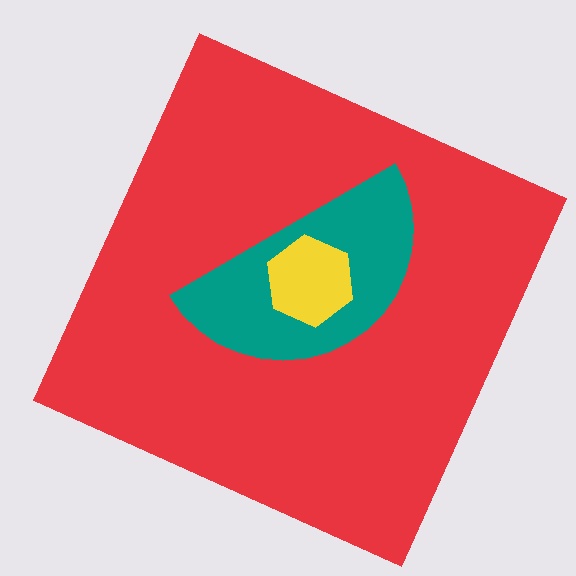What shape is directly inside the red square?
The teal semicircle.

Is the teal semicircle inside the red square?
Yes.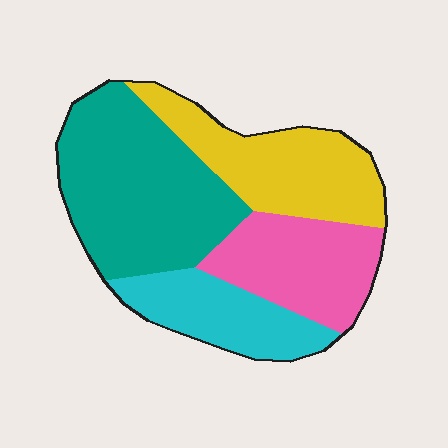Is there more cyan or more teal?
Teal.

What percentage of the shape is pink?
Pink covers roughly 20% of the shape.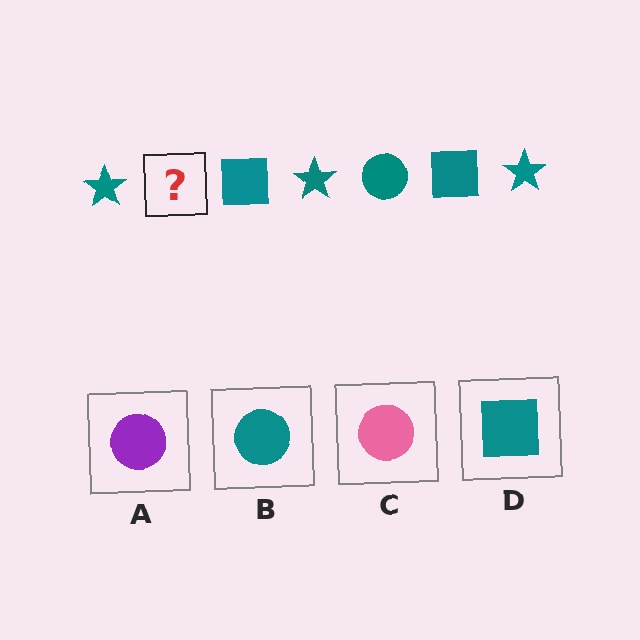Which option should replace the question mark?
Option B.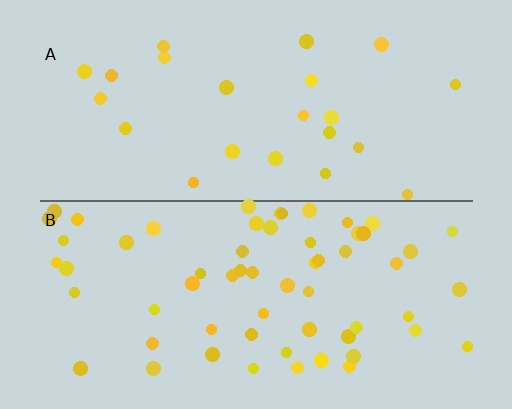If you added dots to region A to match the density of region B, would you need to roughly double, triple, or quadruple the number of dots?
Approximately triple.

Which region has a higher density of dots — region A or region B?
B (the bottom).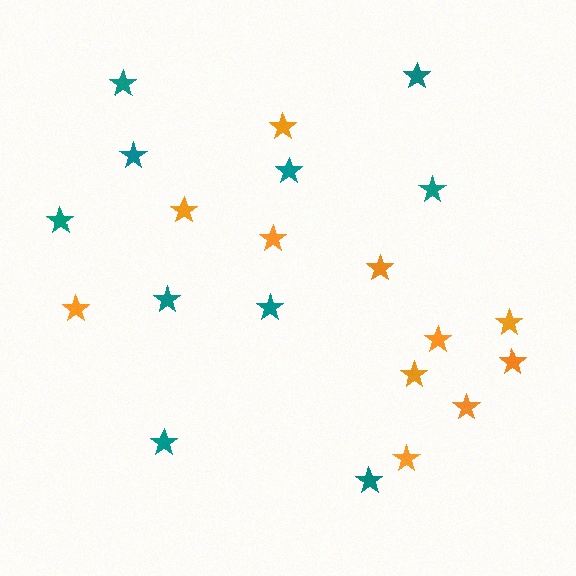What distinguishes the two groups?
There are 2 groups: one group of teal stars (10) and one group of orange stars (11).